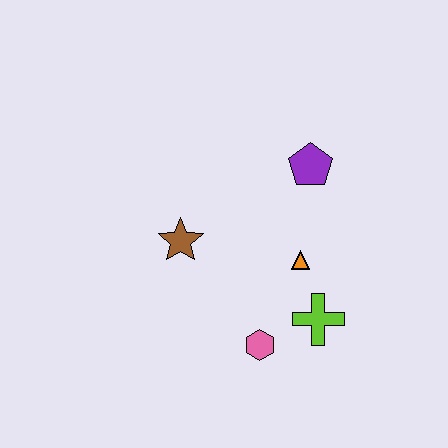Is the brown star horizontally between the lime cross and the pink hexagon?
No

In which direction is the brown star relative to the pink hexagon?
The brown star is above the pink hexagon.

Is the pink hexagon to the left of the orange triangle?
Yes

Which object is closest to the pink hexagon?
The lime cross is closest to the pink hexagon.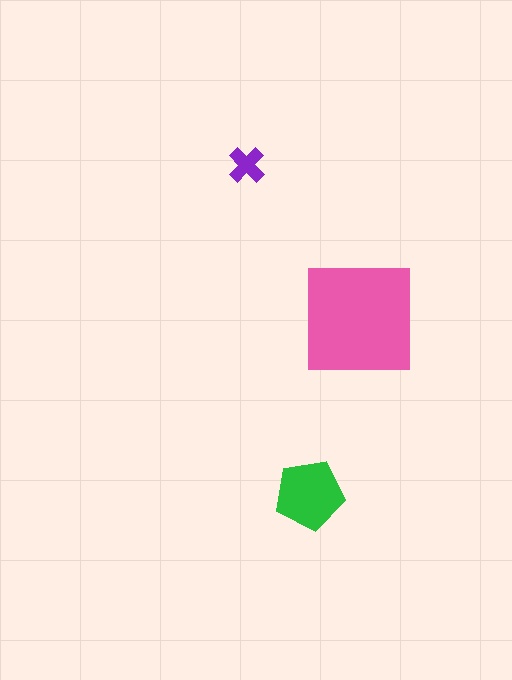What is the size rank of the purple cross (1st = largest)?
3rd.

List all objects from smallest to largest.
The purple cross, the green pentagon, the pink square.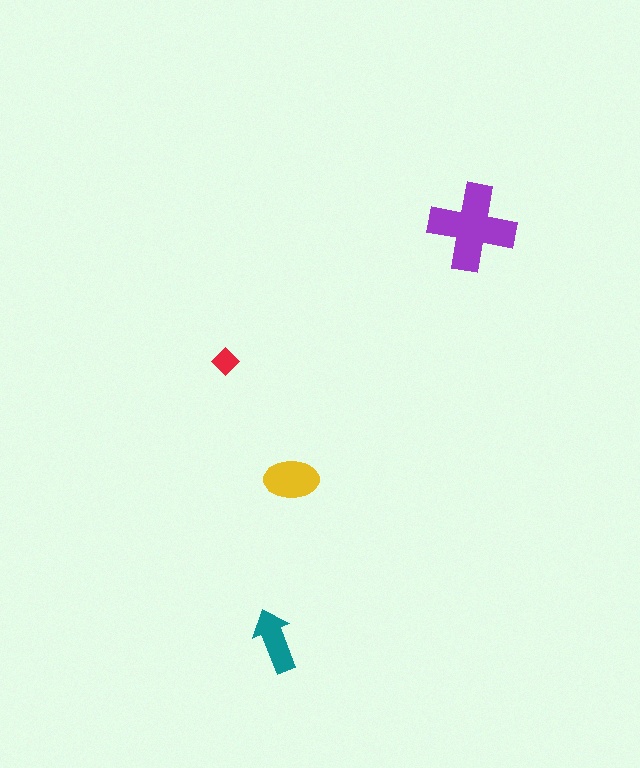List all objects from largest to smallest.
The purple cross, the yellow ellipse, the teal arrow, the red diamond.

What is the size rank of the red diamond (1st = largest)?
4th.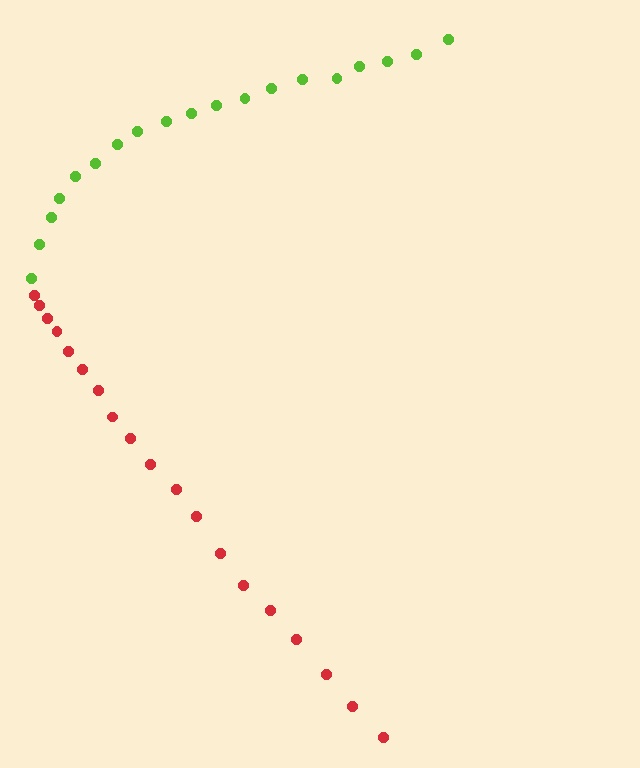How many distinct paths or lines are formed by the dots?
There are 2 distinct paths.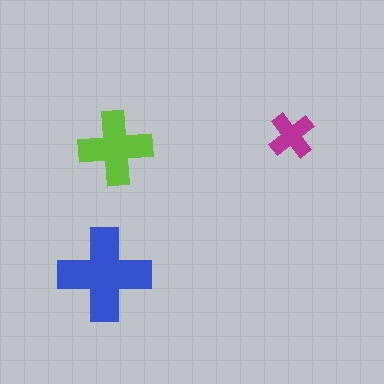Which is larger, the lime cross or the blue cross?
The blue one.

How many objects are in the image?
There are 3 objects in the image.